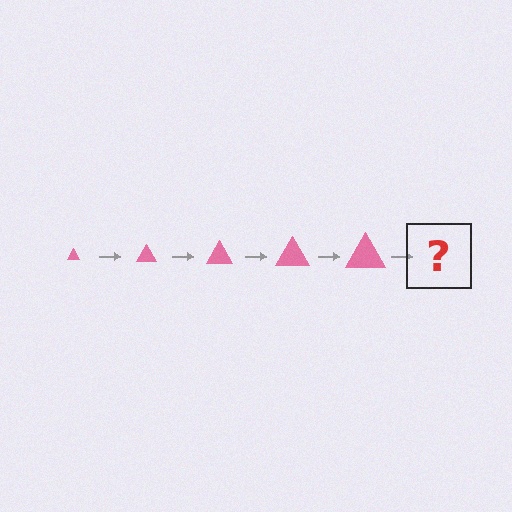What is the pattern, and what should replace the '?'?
The pattern is that the triangle gets progressively larger each step. The '?' should be a pink triangle, larger than the previous one.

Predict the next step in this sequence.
The next step is a pink triangle, larger than the previous one.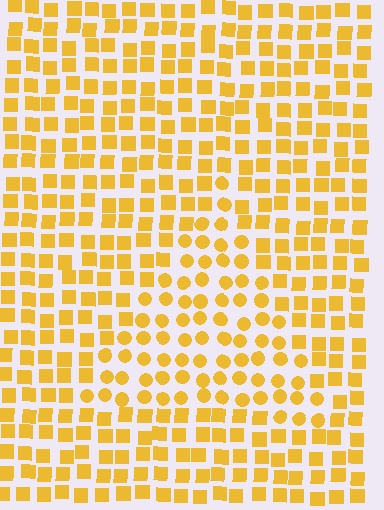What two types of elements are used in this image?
The image uses circles inside the triangle region and squares outside it.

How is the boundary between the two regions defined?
The boundary is defined by a change in element shape: circles inside vs. squares outside. All elements share the same color and spacing.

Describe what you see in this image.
The image is filled with small yellow elements arranged in a uniform grid. A triangle-shaped region contains circles, while the surrounding area contains squares. The boundary is defined purely by the change in element shape.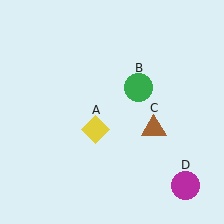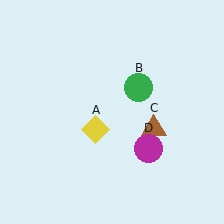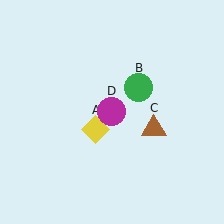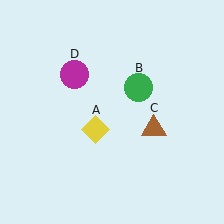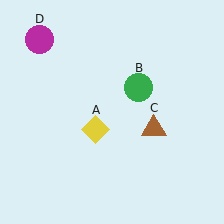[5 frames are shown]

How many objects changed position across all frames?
1 object changed position: magenta circle (object D).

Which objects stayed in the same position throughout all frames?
Yellow diamond (object A) and green circle (object B) and brown triangle (object C) remained stationary.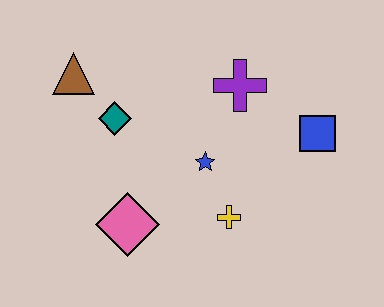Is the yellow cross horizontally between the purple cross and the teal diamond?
Yes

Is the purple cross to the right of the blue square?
No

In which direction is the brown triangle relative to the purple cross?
The brown triangle is to the left of the purple cross.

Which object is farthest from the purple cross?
The pink diamond is farthest from the purple cross.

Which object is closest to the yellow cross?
The blue star is closest to the yellow cross.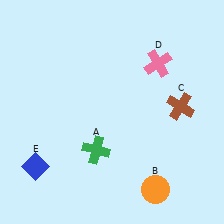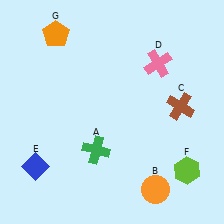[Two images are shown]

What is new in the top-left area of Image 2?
An orange pentagon (G) was added in the top-left area of Image 2.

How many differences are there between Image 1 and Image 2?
There are 2 differences between the two images.